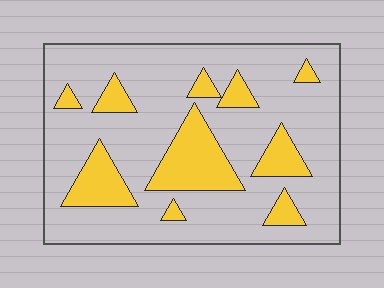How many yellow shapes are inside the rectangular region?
10.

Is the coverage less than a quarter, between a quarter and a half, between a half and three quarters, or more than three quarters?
Less than a quarter.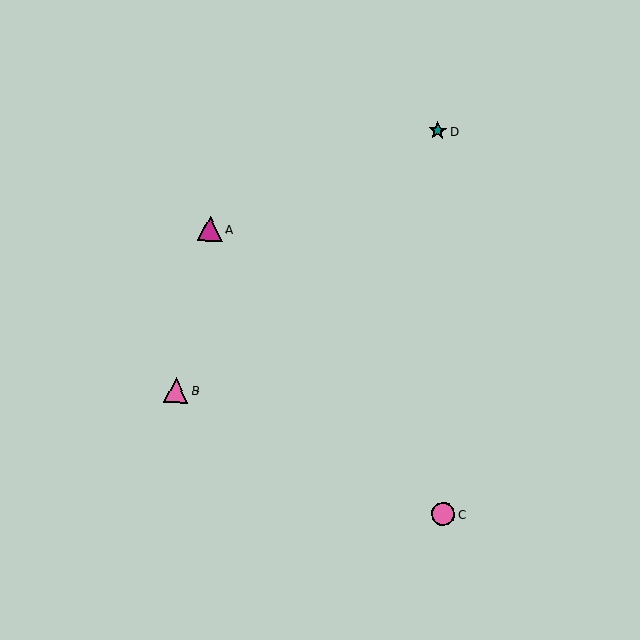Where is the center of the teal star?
The center of the teal star is at (438, 131).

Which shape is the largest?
The magenta triangle (labeled A) is the largest.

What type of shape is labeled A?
Shape A is a magenta triangle.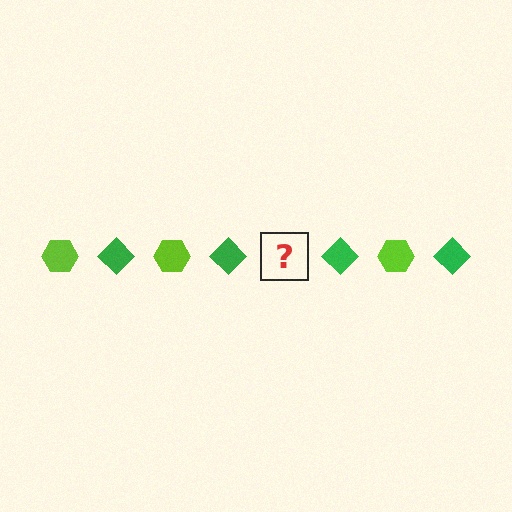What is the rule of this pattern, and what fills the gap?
The rule is that the pattern alternates between lime hexagon and green diamond. The gap should be filled with a lime hexagon.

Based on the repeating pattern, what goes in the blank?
The blank should be a lime hexagon.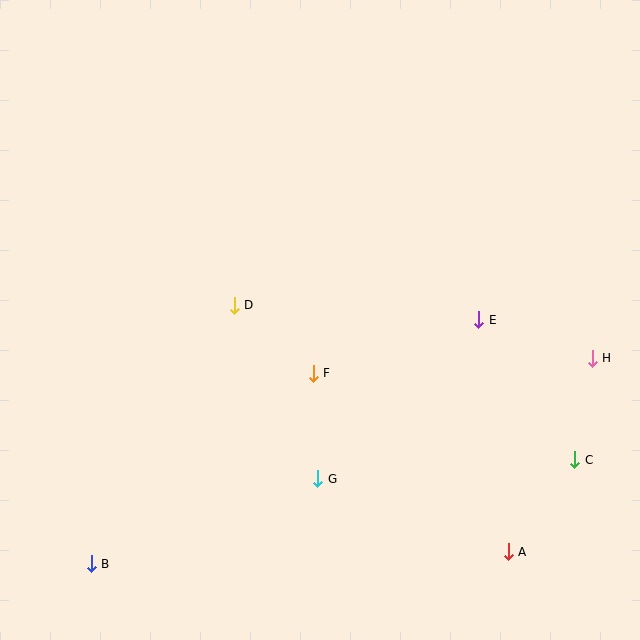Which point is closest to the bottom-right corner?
Point A is closest to the bottom-right corner.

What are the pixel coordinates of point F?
Point F is at (313, 373).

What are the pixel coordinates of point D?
Point D is at (234, 305).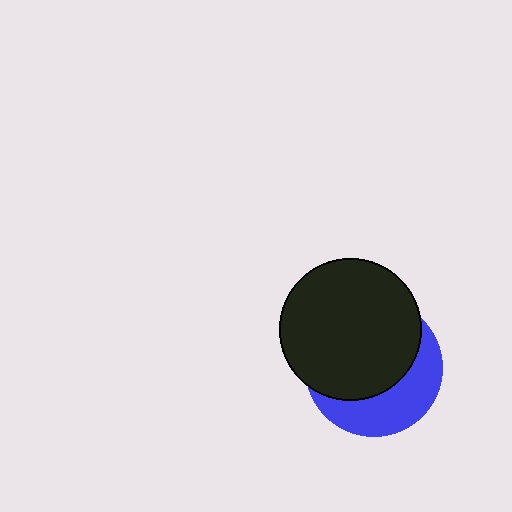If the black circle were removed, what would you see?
You would see the complete blue circle.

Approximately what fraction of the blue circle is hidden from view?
Roughly 62% of the blue circle is hidden behind the black circle.